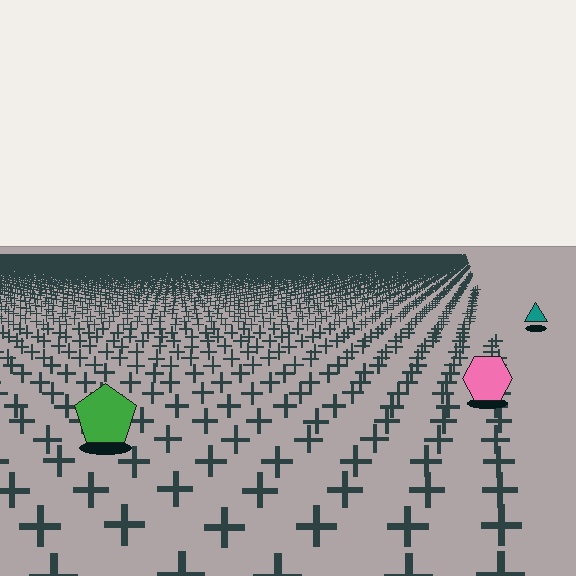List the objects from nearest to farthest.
From nearest to farthest: the green pentagon, the pink hexagon, the teal triangle.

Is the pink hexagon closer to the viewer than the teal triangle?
Yes. The pink hexagon is closer — you can tell from the texture gradient: the ground texture is coarser near it.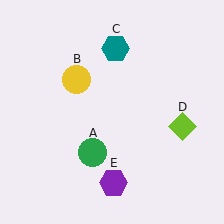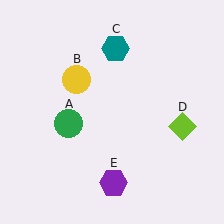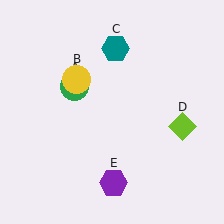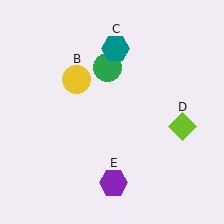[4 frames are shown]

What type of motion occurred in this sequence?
The green circle (object A) rotated clockwise around the center of the scene.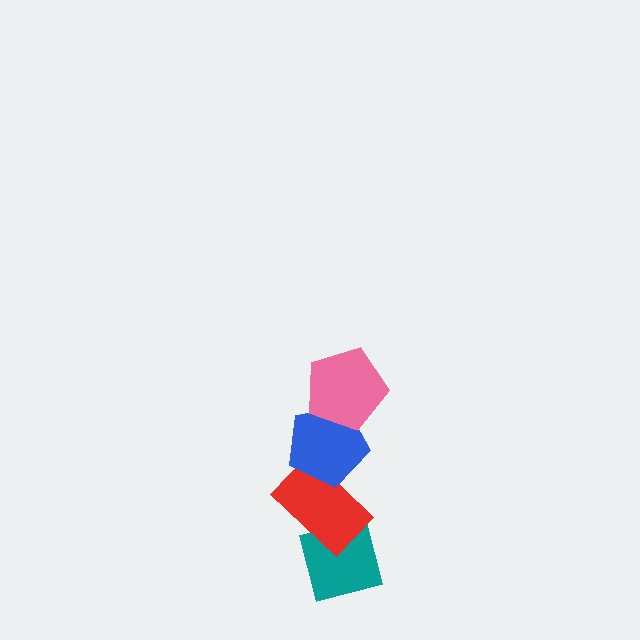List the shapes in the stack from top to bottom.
From top to bottom: the pink pentagon, the blue pentagon, the red rectangle, the teal square.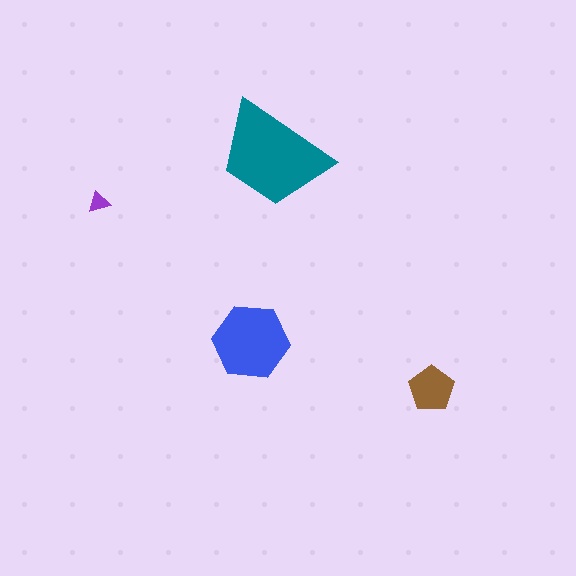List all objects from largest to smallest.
The teal trapezoid, the blue hexagon, the brown pentagon, the purple triangle.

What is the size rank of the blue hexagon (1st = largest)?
2nd.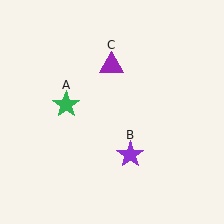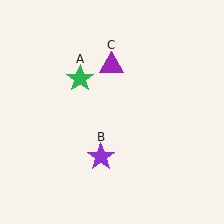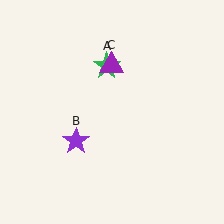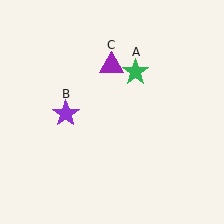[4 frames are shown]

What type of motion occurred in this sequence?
The green star (object A), purple star (object B) rotated clockwise around the center of the scene.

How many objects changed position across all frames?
2 objects changed position: green star (object A), purple star (object B).